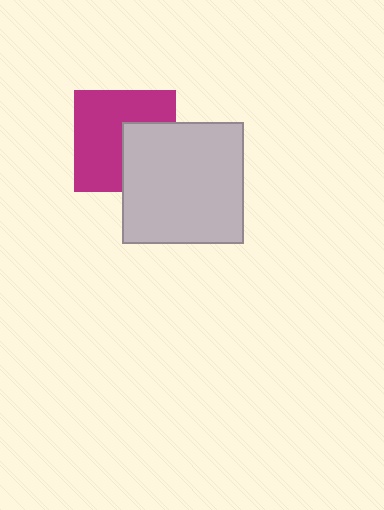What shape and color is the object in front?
The object in front is a light gray square.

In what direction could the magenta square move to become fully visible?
The magenta square could move left. That would shift it out from behind the light gray square entirely.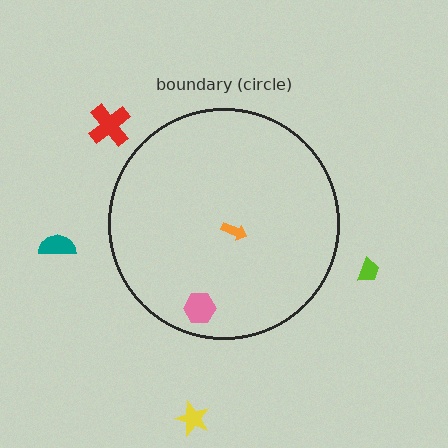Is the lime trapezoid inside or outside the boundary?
Outside.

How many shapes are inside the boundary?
2 inside, 4 outside.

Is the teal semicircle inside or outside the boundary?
Outside.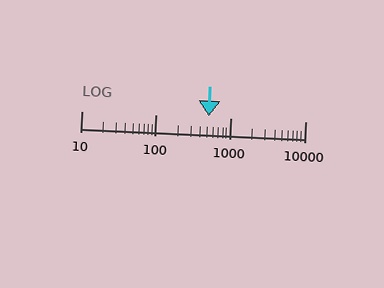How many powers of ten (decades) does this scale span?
The scale spans 3 decades, from 10 to 10000.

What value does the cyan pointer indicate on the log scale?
The pointer indicates approximately 510.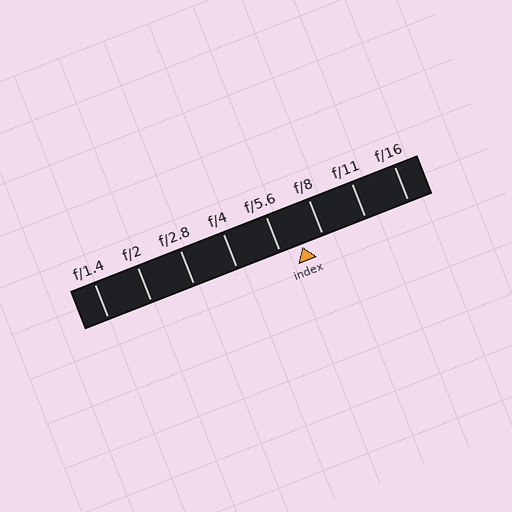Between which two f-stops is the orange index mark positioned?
The index mark is between f/5.6 and f/8.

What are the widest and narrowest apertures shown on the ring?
The widest aperture shown is f/1.4 and the narrowest is f/16.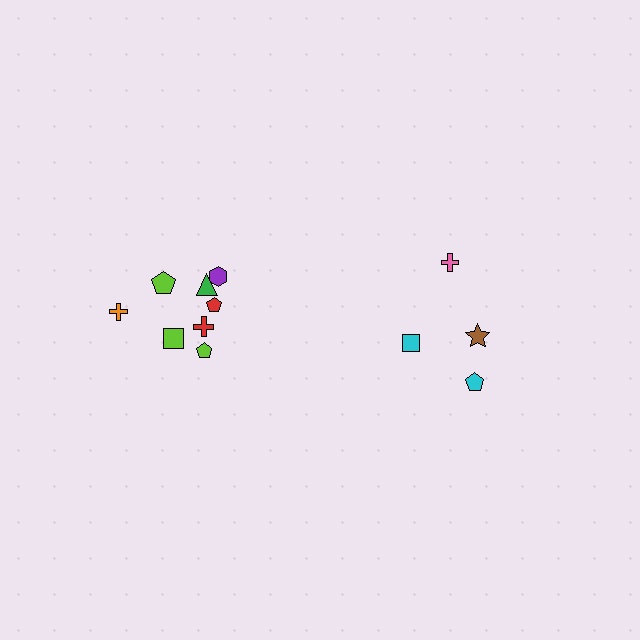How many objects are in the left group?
There are 8 objects.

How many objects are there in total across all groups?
There are 12 objects.